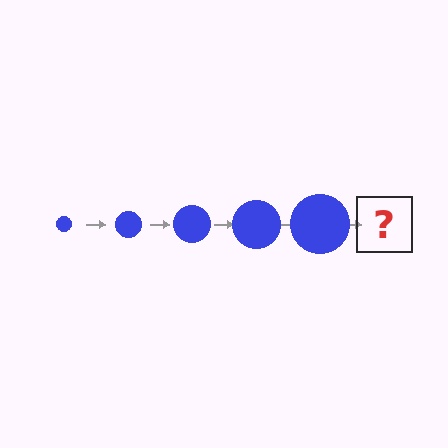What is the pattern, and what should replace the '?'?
The pattern is that the circle gets progressively larger each step. The '?' should be a blue circle, larger than the previous one.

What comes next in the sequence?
The next element should be a blue circle, larger than the previous one.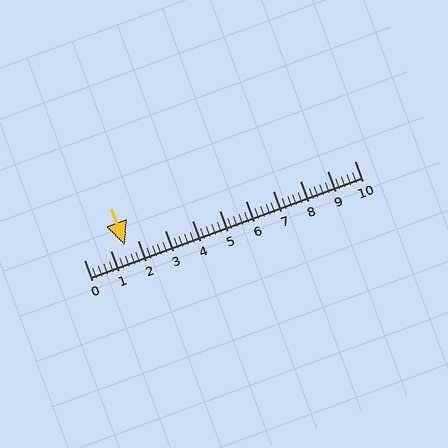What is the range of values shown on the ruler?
The ruler shows values from 0 to 10.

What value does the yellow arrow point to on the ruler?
The yellow arrow points to approximately 1.5.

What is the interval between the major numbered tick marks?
The major tick marks are spaced 1 units apart.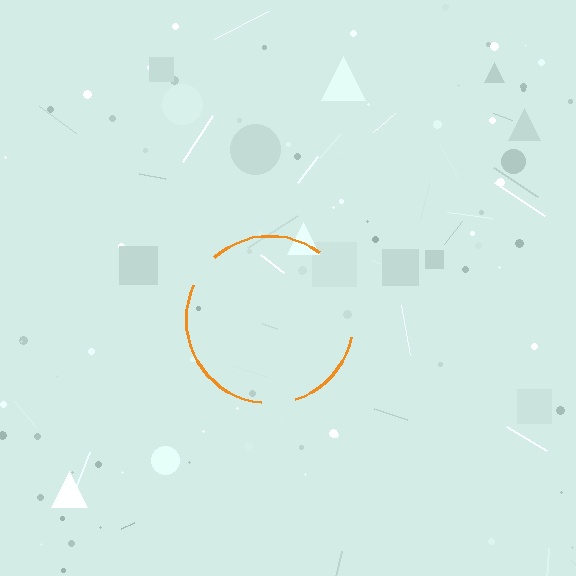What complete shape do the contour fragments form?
The contour fragments form a circle.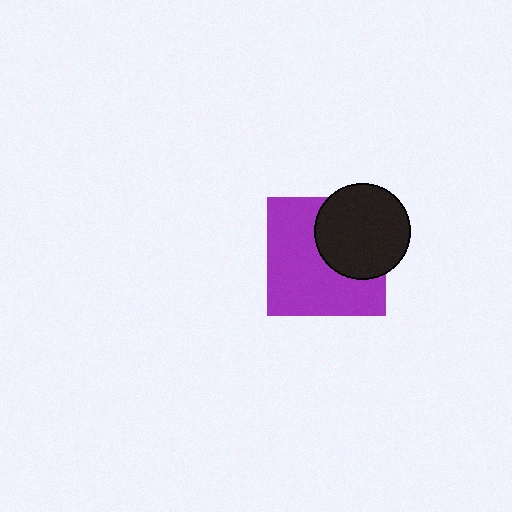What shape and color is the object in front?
The object in front is a black circle.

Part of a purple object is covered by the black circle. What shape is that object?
It is a square.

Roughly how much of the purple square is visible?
About half of it is visible (roughly 63%).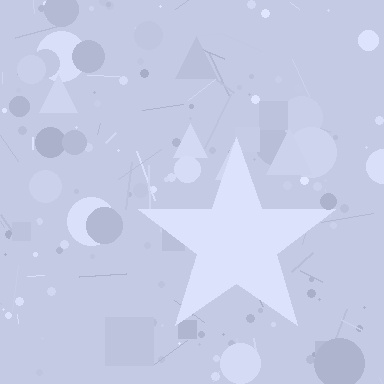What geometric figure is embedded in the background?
A star is embedded in the background.